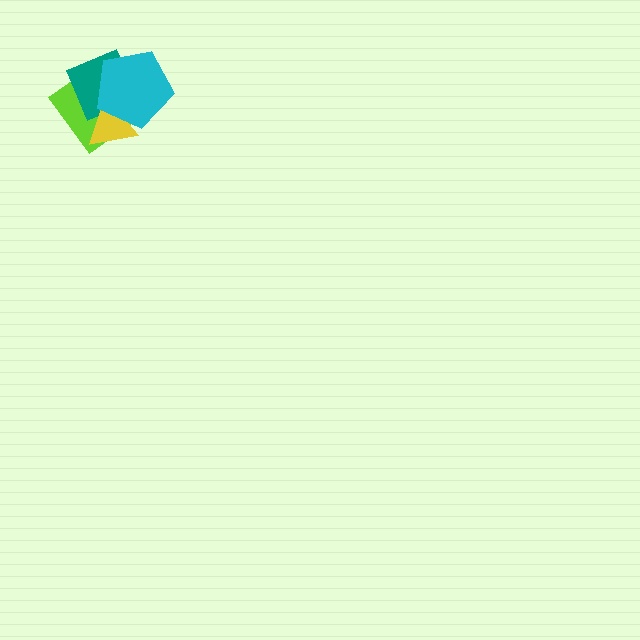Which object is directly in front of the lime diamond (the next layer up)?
The teal diamond is directly in front of the lime diamond.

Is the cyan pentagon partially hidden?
No, no other shape covers it.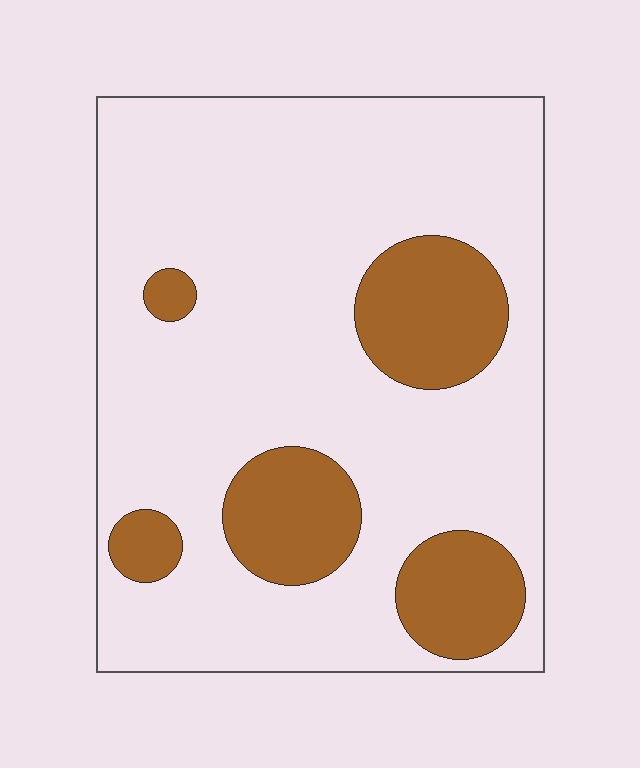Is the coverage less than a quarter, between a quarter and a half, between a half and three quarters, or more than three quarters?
Less than a quarter.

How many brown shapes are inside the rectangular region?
5.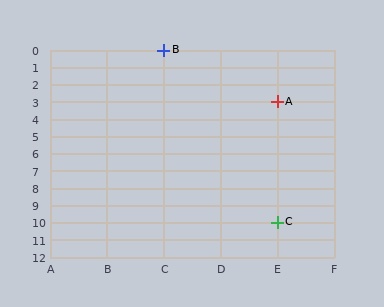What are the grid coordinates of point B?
Point B is at grid coordinates (C, 0).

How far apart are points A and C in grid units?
Points A and C are 7 rows apart.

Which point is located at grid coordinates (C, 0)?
Point B is at (C, 0).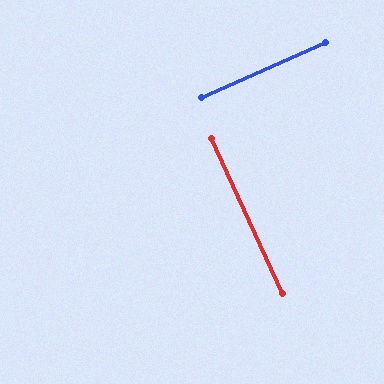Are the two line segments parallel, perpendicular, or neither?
Perpendicular — they meet at approximately 89°.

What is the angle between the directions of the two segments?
Approximately 89 degrees.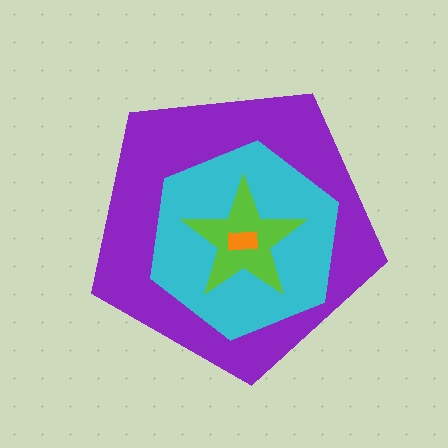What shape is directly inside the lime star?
The orange rectangle.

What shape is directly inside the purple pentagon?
The cyan hexagon.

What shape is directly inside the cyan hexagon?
The lime star.